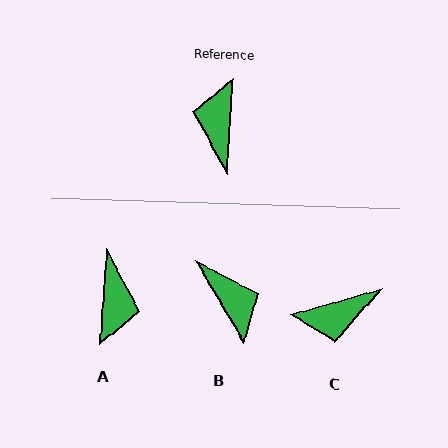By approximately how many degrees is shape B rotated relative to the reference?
Approximately 147 degrees clockwise.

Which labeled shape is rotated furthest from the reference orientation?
A, about 179 degrees away.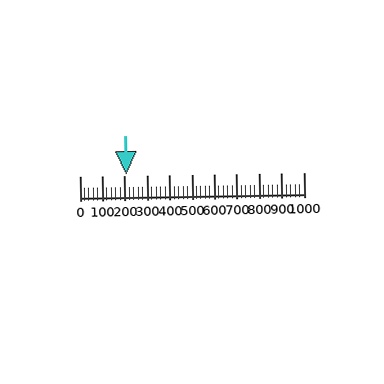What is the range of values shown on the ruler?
The ruler shows values from 0 to 1000.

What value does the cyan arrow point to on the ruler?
The cyan arrow points to approximately 207.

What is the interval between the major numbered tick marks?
The major tick marks are spaced 100 units apart.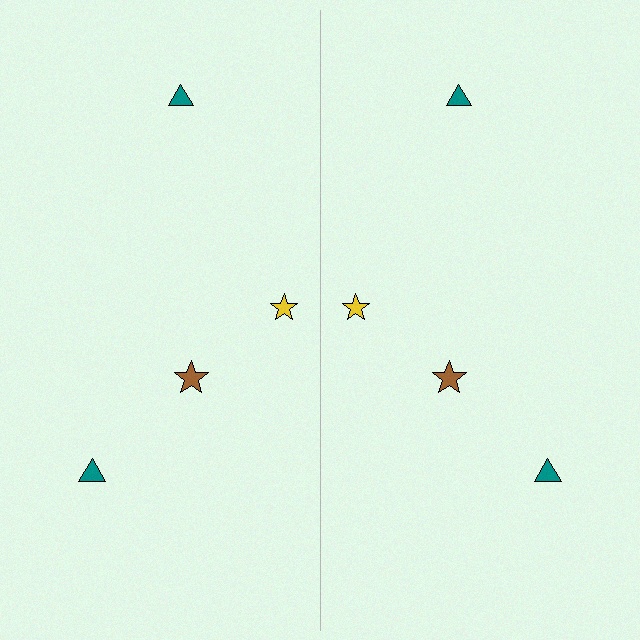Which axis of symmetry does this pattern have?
The pattern has a vertical axis of symmetry running through the center of the image.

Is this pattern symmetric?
Yes, this pattern has bilateral (reflection) symmetry.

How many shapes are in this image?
There are 8 shapes in this image.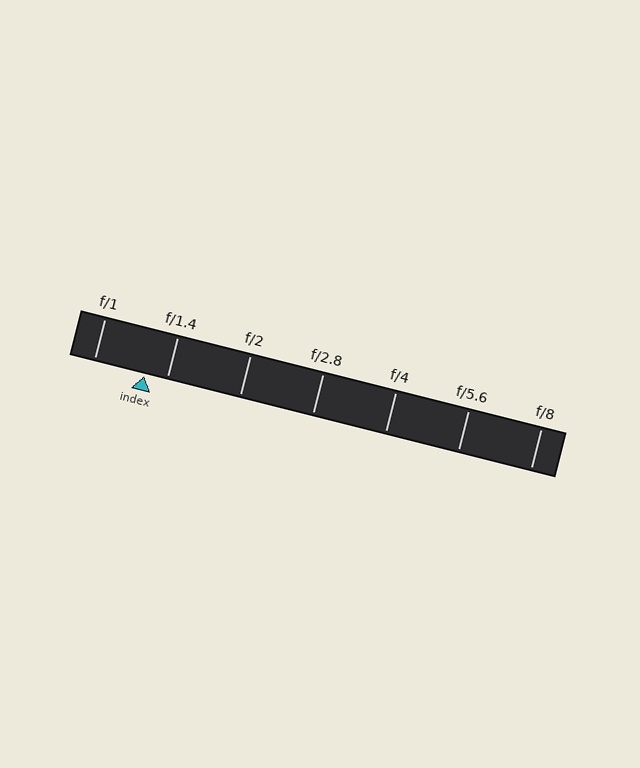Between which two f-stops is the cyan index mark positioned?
The index mark is between f/1 and f/1.4.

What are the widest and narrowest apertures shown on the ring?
The widest aperture shown is f/1 and the narrowest is f/8.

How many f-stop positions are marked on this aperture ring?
There are 7 f-stop positions marked.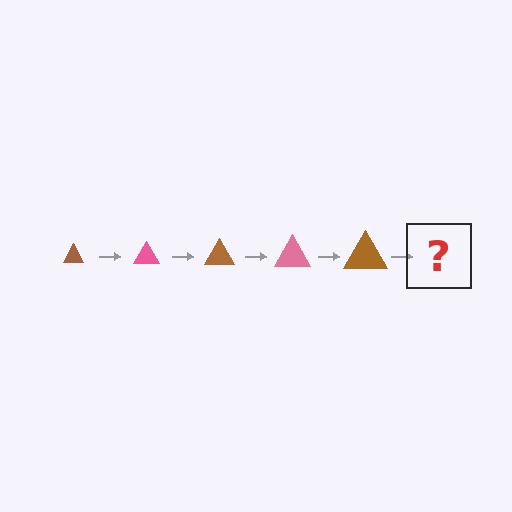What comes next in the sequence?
The next element should be a pink triangle, larger than the previous one.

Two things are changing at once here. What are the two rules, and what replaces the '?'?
The two rules are that the triangle grows larger each step and the color cycles through brown and pink. The '?' should be a pink triangle, larger than the previous one.